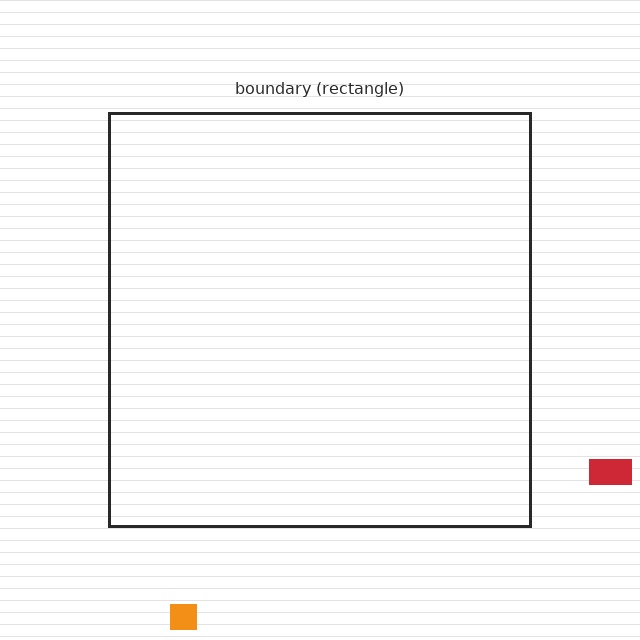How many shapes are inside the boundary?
0 inside, 2 outside.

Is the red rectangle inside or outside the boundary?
Outside.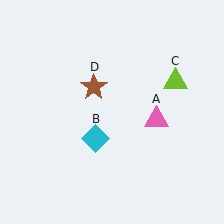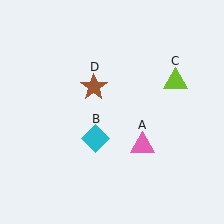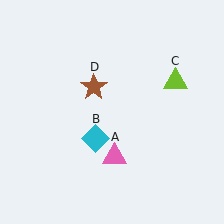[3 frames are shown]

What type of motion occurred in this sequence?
The pink triangle (object A) rotated clockwise around the center of the scene.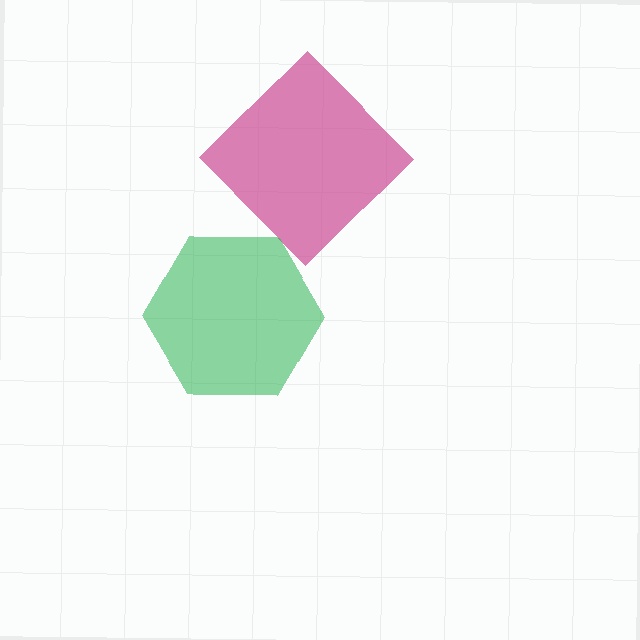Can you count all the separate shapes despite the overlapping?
Yes, there are 2 separate shapes.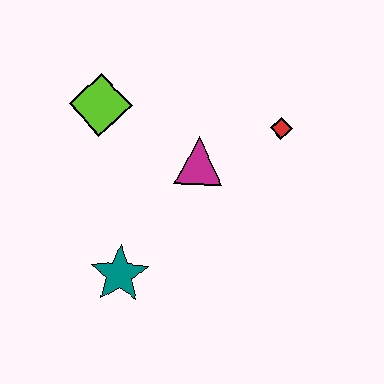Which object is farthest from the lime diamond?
The red diamond is farthest from the lime diamond.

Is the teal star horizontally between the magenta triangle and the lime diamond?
Yes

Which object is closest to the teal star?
The magenta triangle is closest to the teal star.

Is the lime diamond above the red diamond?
Yes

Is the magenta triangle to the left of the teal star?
No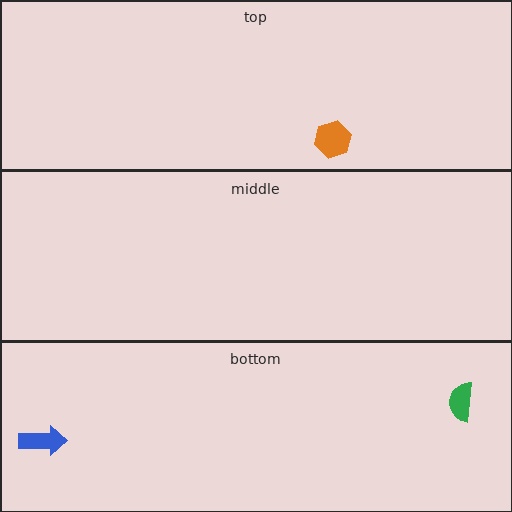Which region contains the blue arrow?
The bottom region.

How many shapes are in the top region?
1.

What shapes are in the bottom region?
The blue arrow, the green semicircle.